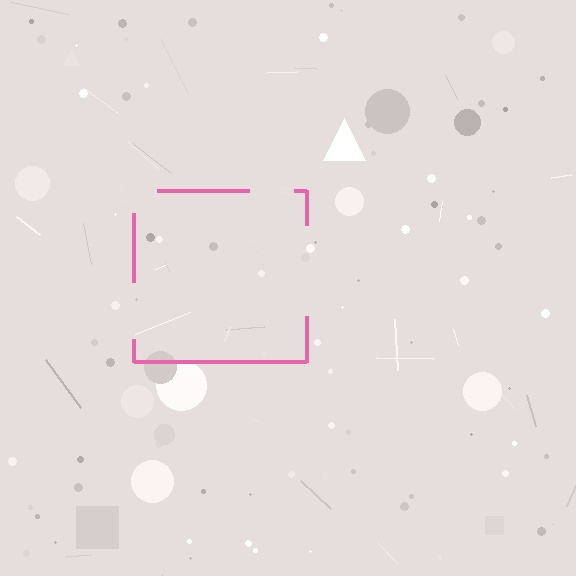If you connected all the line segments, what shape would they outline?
They would outline a square.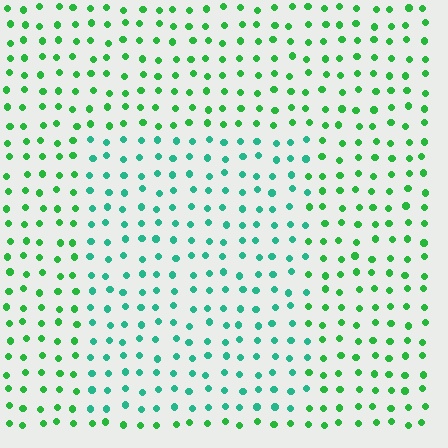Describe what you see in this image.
The image is filled with small green elements in a uniform arrangement. A rectangle-shaped region is visible where the elements are tinted to a slightly different hue, forming a subtle color boundary.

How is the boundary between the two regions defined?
The boundary is defined purely by a slight shift in hue (about 34 degrees). Spacing, size, and orientation are identical on both sides.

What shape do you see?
I see a rectangle.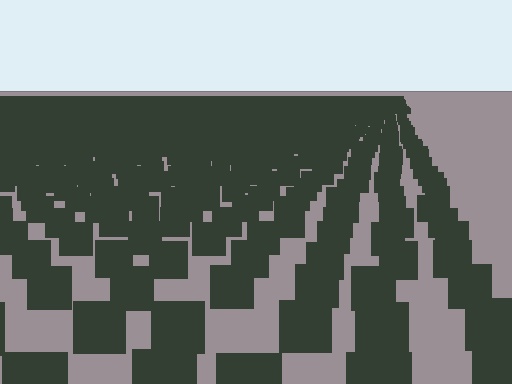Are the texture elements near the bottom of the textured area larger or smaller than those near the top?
Larger. Near the bottom, elements are closer to the viewer and appear at a bigger on-screen size.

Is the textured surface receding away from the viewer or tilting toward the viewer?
The surface is receding away from the viewer. Texture elements get smaller and denser toward the top.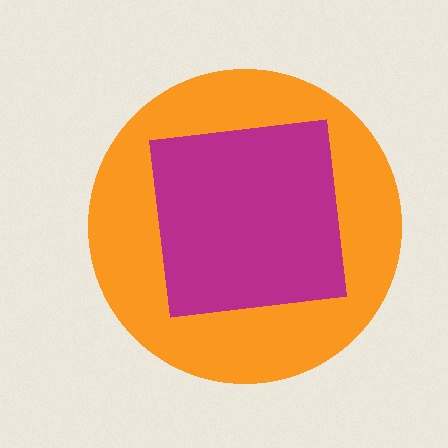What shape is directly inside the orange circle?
The magenta square.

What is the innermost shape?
The magenta square.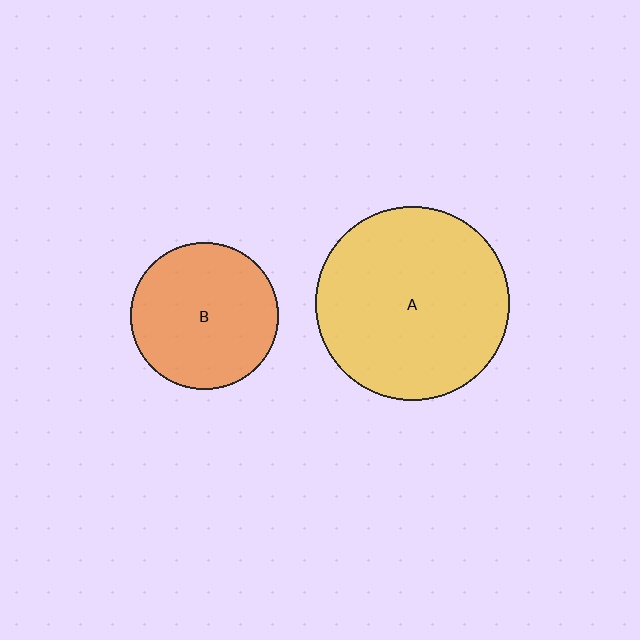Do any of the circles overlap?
No, none of the circles overlap.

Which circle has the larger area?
Circle A (yellow).